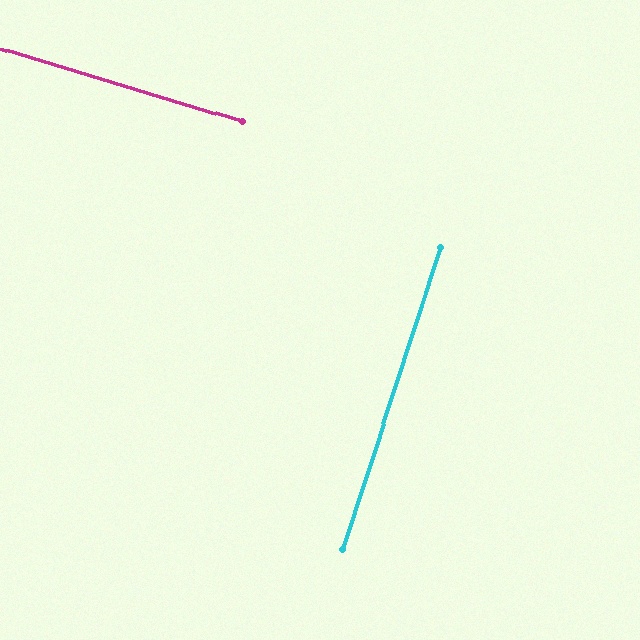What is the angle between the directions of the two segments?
Approximately 89 degrees.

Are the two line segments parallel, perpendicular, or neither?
Perpendicular — they meet at approximately 89°.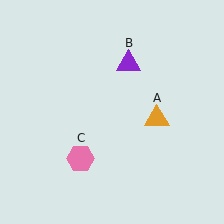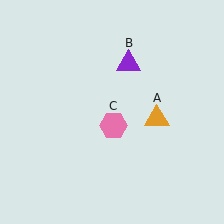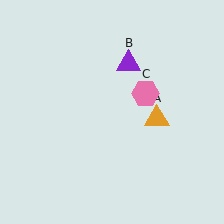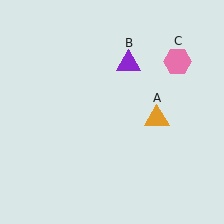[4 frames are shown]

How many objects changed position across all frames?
1 object changed position: pink hexagon (object C).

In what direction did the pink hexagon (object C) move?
The pink hexagon (object C) moved up and to the right.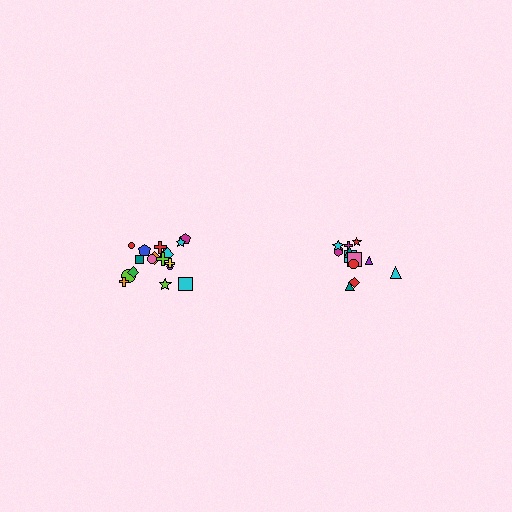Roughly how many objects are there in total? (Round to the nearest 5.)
Roughly 30 objects in total.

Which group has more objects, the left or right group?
The left group.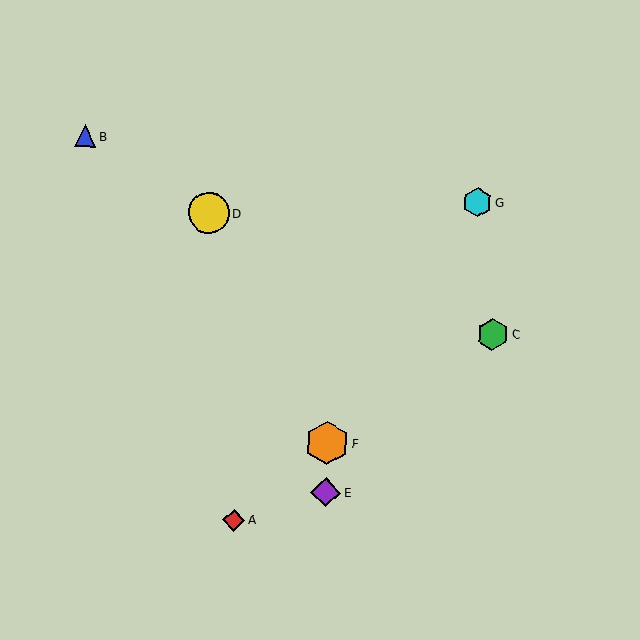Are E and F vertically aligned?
Yes, both are at x≈326.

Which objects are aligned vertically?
Objects E, F are aligned vertically.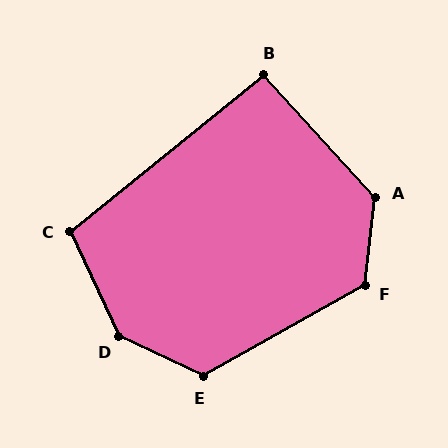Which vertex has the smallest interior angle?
B, at approximately 93 degrees.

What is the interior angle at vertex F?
Approximately 126 degrees (obtuse).